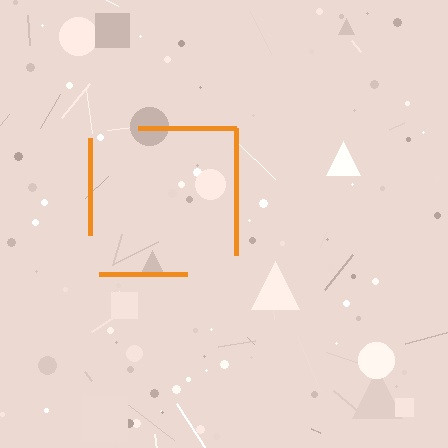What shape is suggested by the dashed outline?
The dashed outline suggests a square.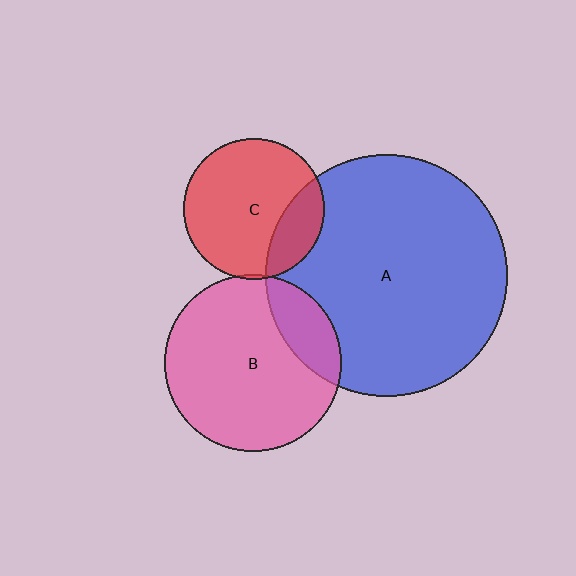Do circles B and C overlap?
Yes.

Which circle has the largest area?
Circle A (blue).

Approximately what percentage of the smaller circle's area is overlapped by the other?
Approximately 5%.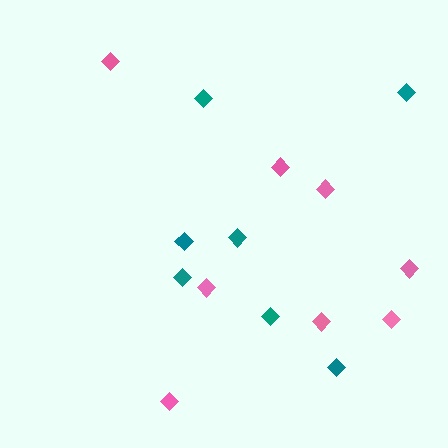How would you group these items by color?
There are 2 groups: one group of teal diamonds (7) and one group of pink diamonds (8).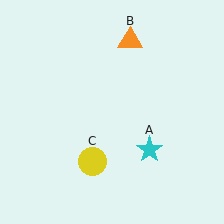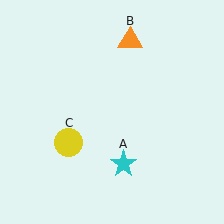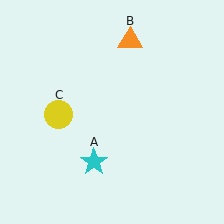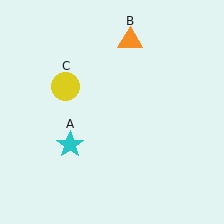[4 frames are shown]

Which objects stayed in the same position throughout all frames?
Orange triangle (object B) remained stationary.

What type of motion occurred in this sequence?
The cyan star (object A), yellow circle (object C) rotated clockwise around the center of the scene.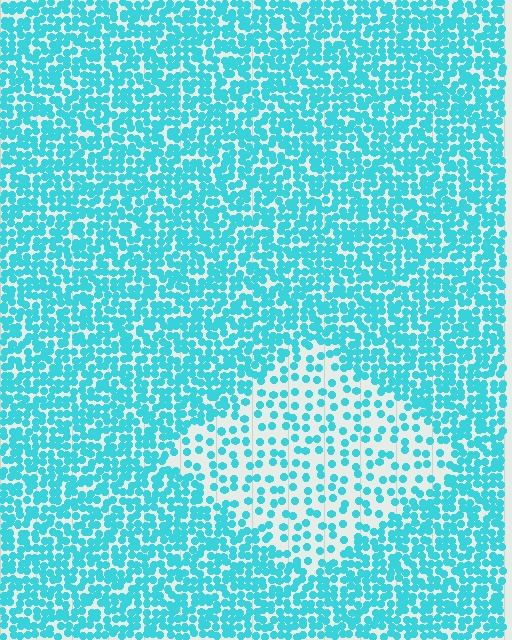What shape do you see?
I see a diamond.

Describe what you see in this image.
The image contains small cyan elements arranged at two different densities. A diamond-shaped region is visible where the elements are less densely packed than the surrounding area.